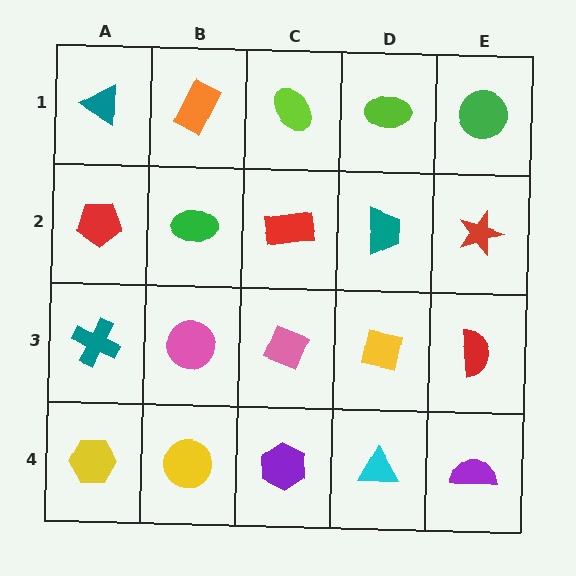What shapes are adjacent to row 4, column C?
A pink diamond (row 3, column C), a yellow circle (row 4, column B), a cyan triangle (row 4, column D).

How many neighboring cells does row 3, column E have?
3.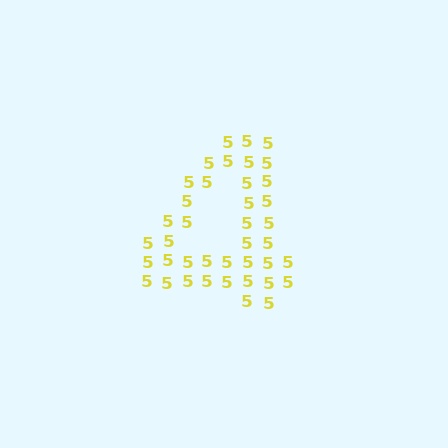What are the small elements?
The small elements are digit 5's.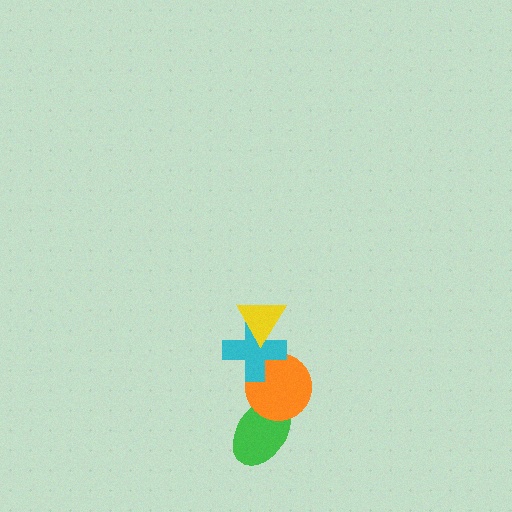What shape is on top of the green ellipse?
The orange circle is on top of the green ellipse.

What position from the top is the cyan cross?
The cyan cross is 2nd from the top.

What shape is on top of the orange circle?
The cyan cross is on top of the orange circle.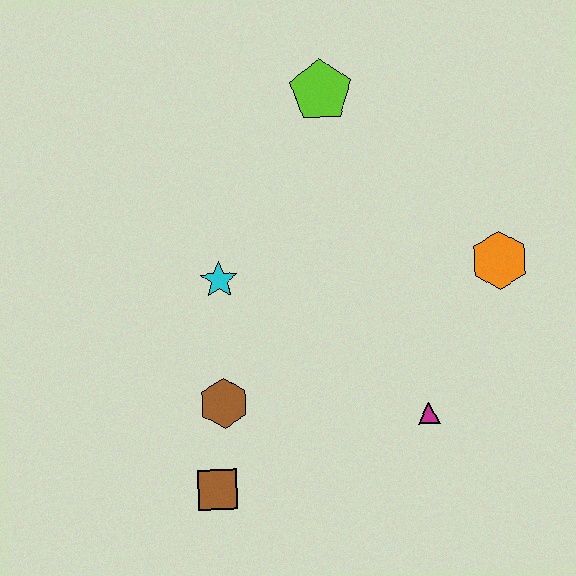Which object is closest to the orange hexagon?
The magenta triangle is closest to the orange hexagon.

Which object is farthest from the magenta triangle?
The lime pentagon is farthest from the magenta triangle.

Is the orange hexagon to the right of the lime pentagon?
Yes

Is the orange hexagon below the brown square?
No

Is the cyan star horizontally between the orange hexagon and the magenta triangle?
No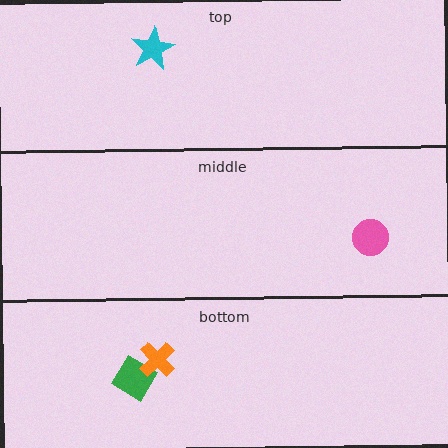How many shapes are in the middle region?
1.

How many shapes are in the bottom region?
2.